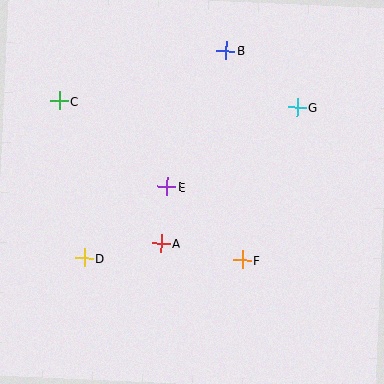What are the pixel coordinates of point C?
Point C is at (59, 101).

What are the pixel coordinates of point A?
Point A is at (161, 244).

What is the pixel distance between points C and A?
The distance between C and A is 175 pixels.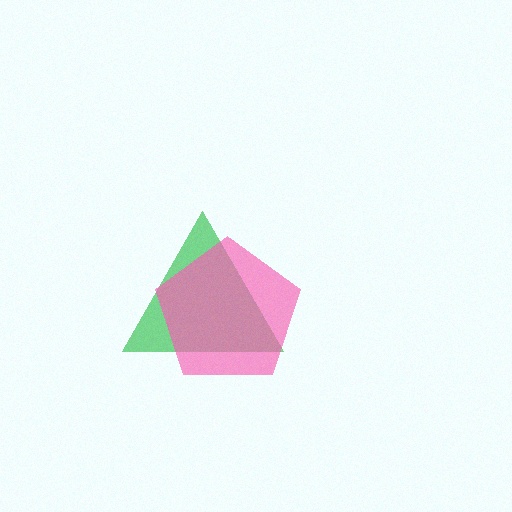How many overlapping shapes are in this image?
There are 2 overlapping shapes in the image.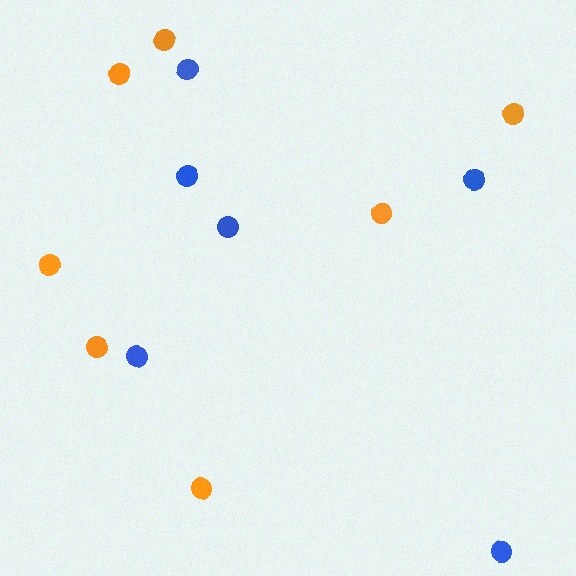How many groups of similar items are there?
There are 2 groups: one group of blue circles (6) and one group of orange circles (7).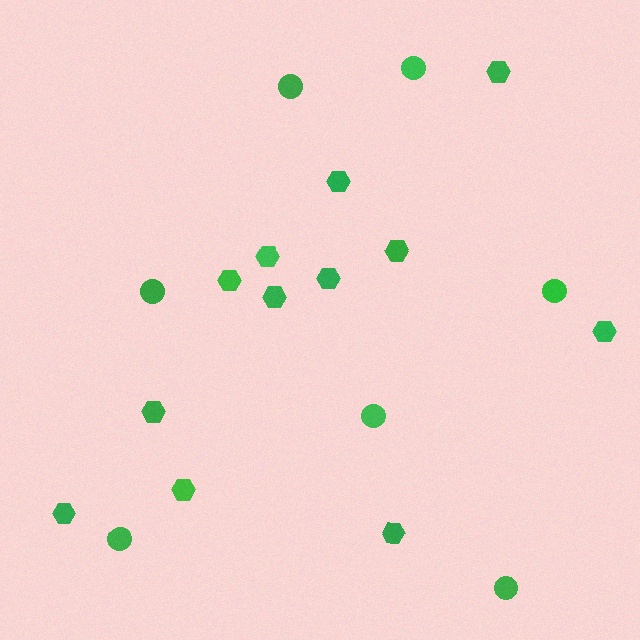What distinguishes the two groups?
There are 2 groups: one group of circles (7) and one group of hexagons (12).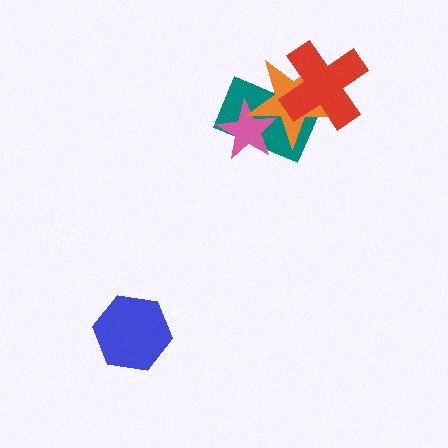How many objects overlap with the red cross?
2 objects overlap with the red cross.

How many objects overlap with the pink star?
2 objects overlap with the pink star.